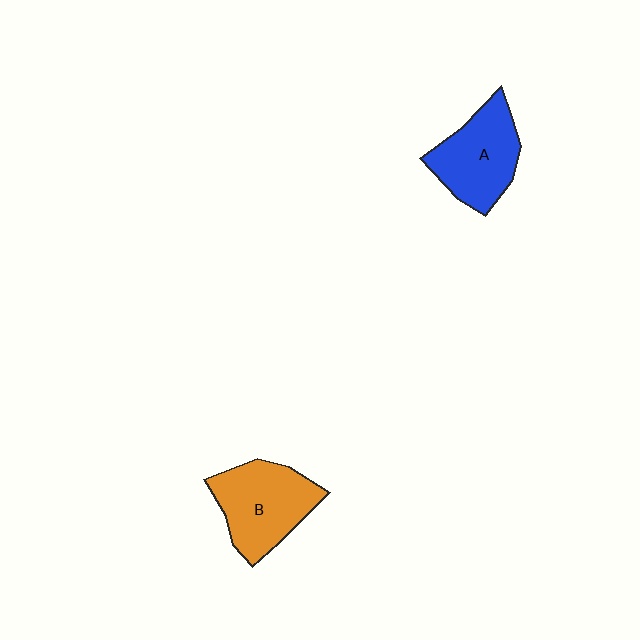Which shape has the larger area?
Shape B (orange).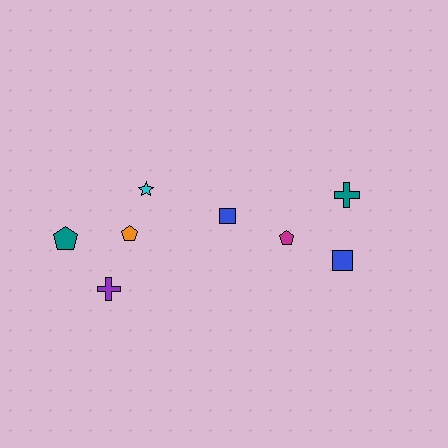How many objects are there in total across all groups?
There are 8 objects.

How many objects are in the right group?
There are 3 objects.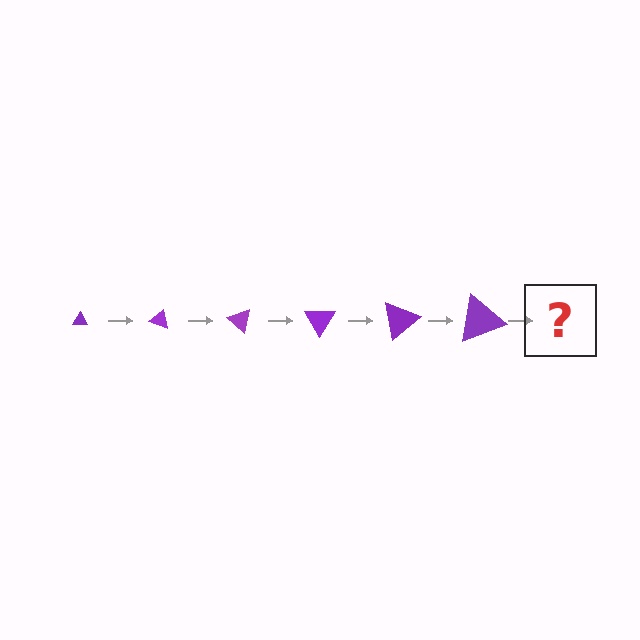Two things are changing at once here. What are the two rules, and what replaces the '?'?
The two rules are that the triangle grows larger each step and it rotates 20 degrees each step. The '?' should be a triangle, larger than the previous one and rotated 120 degrees from the start.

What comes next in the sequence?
The next element should be a triangle, larger than the previous one and rotated 120 degrees from the start.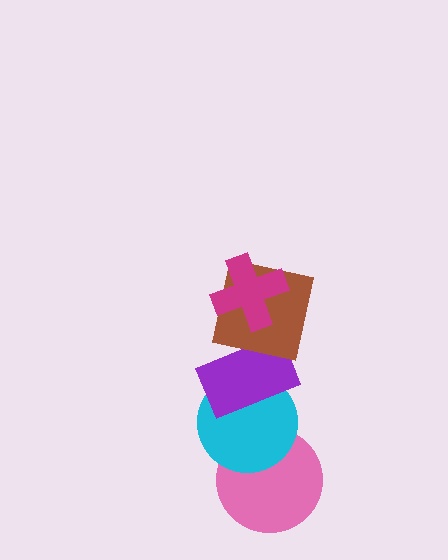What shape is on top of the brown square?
The magenta cross is on top of the brown square.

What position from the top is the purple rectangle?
The purple rectangle is 3rd from the top.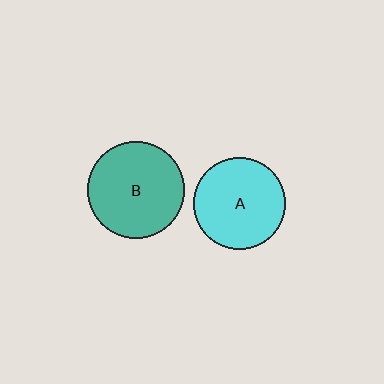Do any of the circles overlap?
No, none of the circles overlap.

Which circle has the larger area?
Circle B (teal).